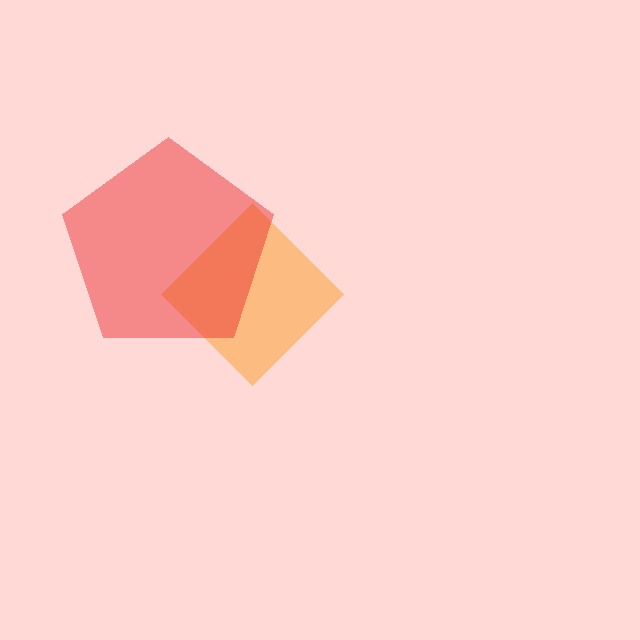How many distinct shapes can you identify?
There are 2 distinct shapes: an orange diamond, a red pentagon.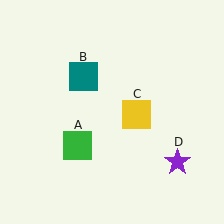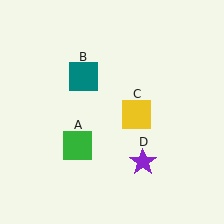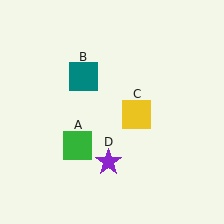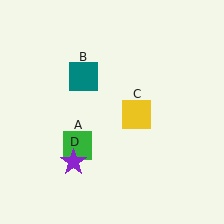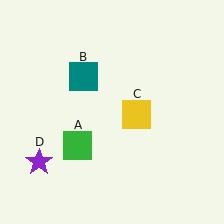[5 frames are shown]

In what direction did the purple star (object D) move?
The purple star (object D) moved left.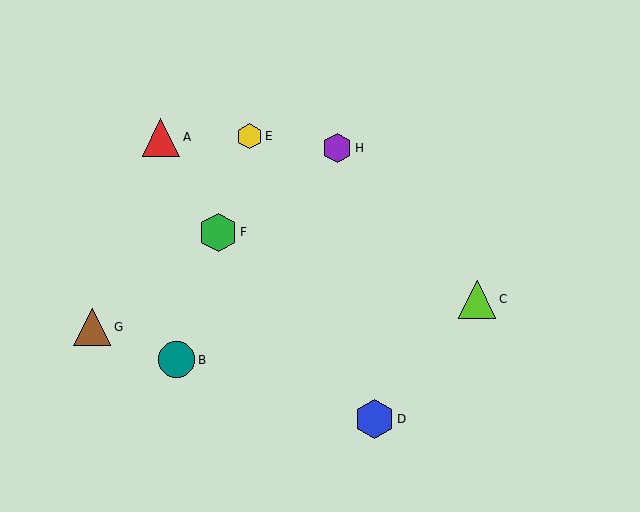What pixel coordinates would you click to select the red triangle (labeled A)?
Click at (161, 137) to select the red triangle A.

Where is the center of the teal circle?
The center of the teal circle is at (177, 360).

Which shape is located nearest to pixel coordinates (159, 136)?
The red triangle (labeled A) at (161, 137) is nearest to that location.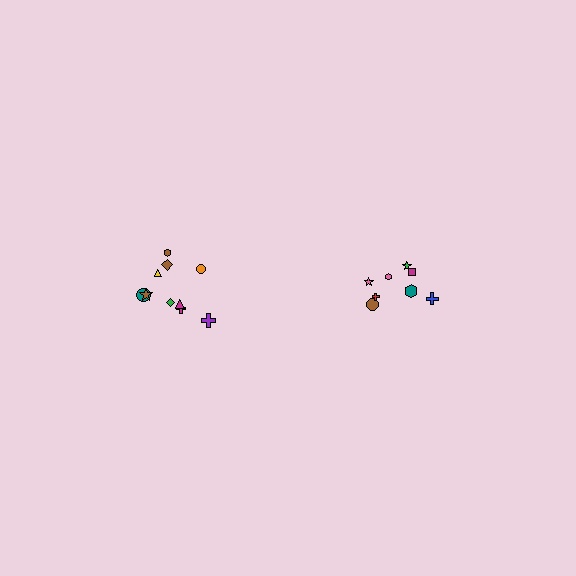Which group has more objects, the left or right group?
The left group.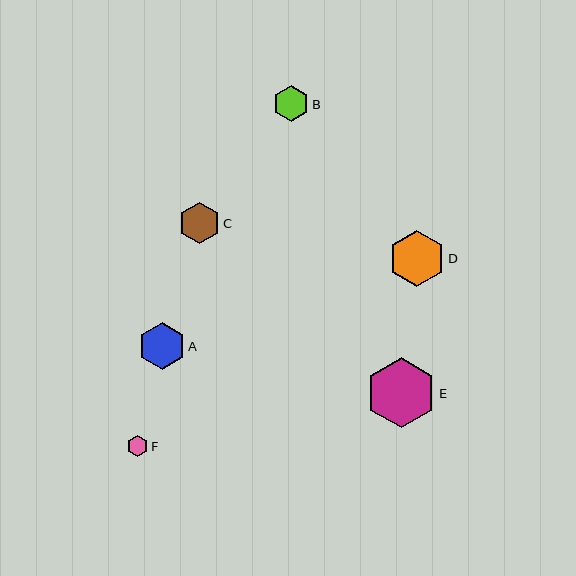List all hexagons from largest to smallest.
From largest to smallest: E, D, A, C, B, F.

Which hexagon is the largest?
Hexagon E is the largest with a size of approximately 70 pixels.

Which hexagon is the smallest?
Hexagon F is the smallest with a size of approximately 21 pixels.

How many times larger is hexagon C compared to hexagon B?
Hexagon C is approximately 1.2 times the size of hexagon B.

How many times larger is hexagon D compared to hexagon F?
Hexagon D is approximately 2.6 times the size of hexagon F.